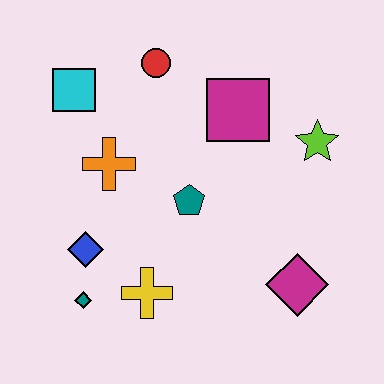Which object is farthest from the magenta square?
The teal diamond is farthest from the magenta square.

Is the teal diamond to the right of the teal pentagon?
No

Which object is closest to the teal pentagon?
The orange cross is closest to the teal pentagon.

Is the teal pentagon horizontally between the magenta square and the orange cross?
Yes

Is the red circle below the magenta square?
No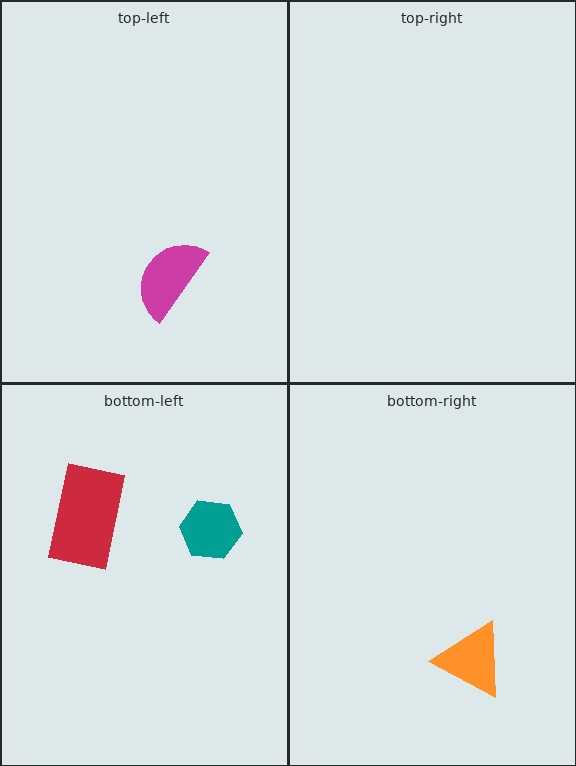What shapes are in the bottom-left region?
The teal hexagon, the red rectangle.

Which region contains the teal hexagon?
The bottom-left region.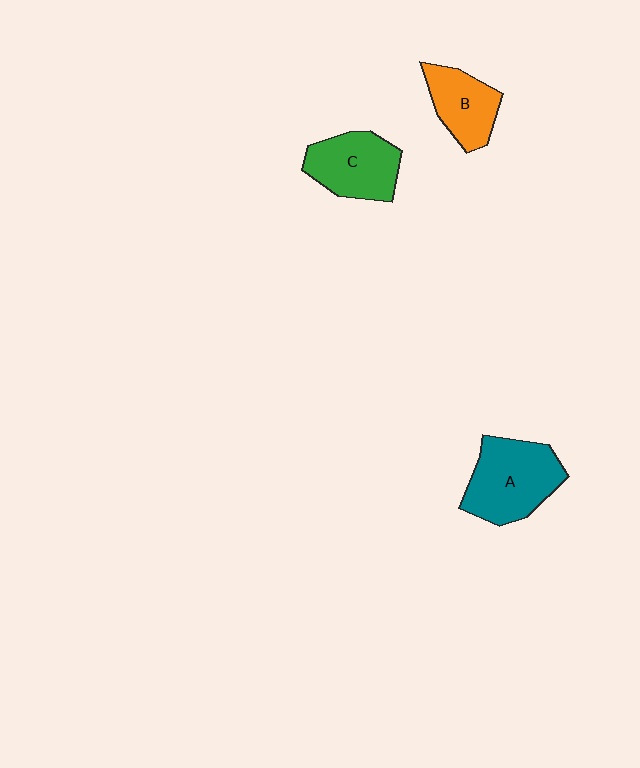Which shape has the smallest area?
Shape B (orange).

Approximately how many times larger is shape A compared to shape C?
Approximately 1.2 times.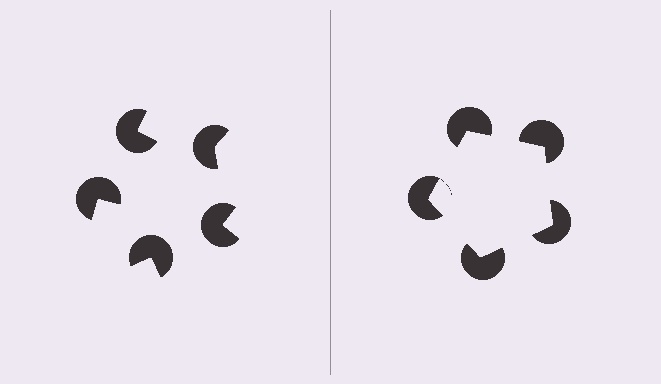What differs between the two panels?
The pac-man discs are positioned identically on both sides; only the wedge orientations differ. On the right they align to a pentagon; on the left they are misaligned.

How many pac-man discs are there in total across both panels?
10 — 5 on each side.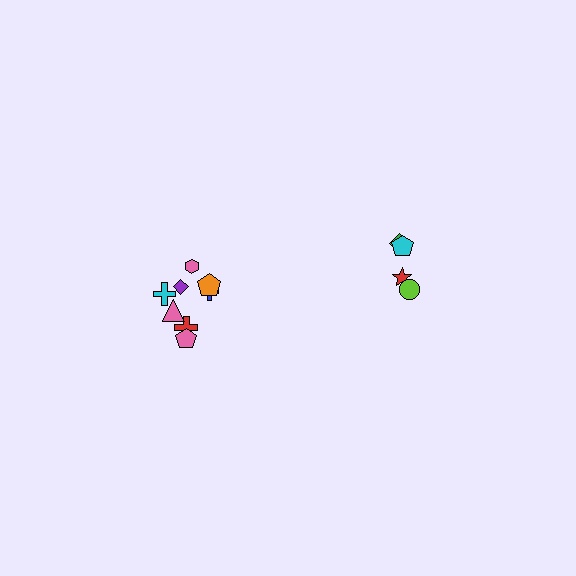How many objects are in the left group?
There are 8 objects.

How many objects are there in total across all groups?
There are 12 objects.